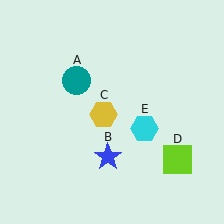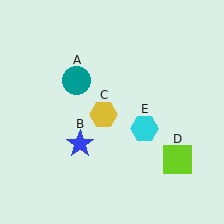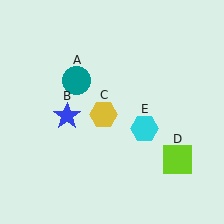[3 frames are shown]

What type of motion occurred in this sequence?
The blue star (object B) rotated clockwise around the center of the scene.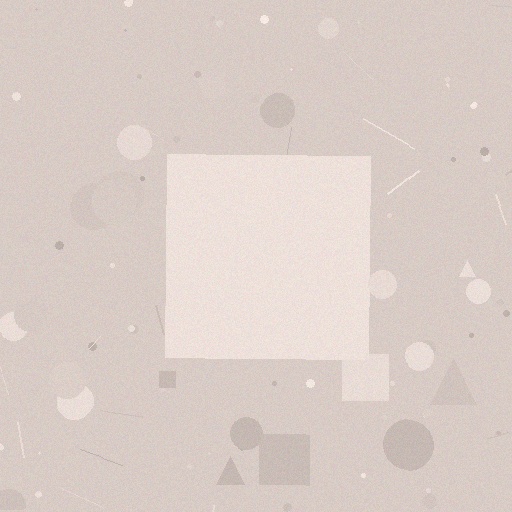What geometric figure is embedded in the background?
A square is embedded in the background.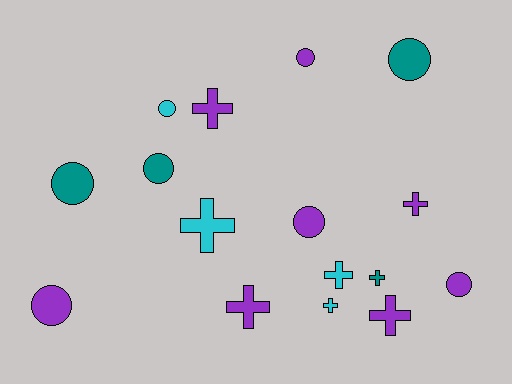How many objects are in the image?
There are 16 objects.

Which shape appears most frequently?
Circle, with 8 objects.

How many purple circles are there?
There are 4 purple circles.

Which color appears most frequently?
Purple, with 8 objects.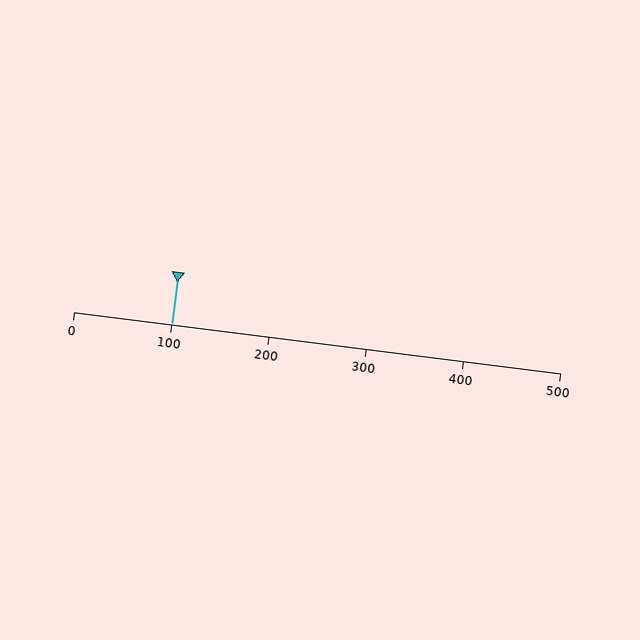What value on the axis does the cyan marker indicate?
The marker indicates approximately 100.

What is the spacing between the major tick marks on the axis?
The major ticks are spaced 100 apart.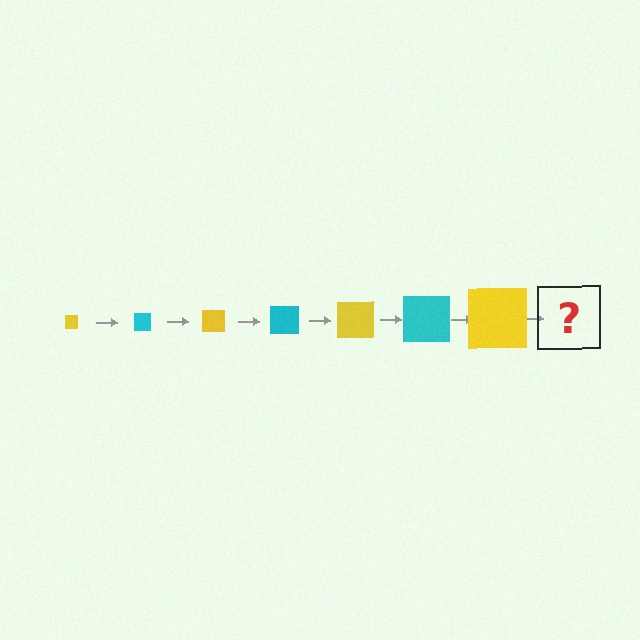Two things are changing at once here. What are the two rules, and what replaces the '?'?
The two rules are that the square grows larger each step and the color cycles through yellow and cyan. The '?' should be a cyan square, larger than the previous one.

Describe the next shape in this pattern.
It should be a cyan square, larger than the previous one.